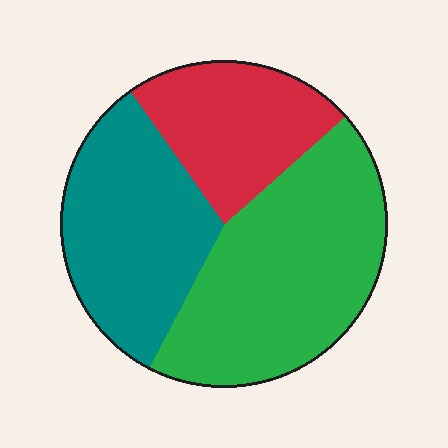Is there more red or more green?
Green.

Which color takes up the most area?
Green, at roughly 45%.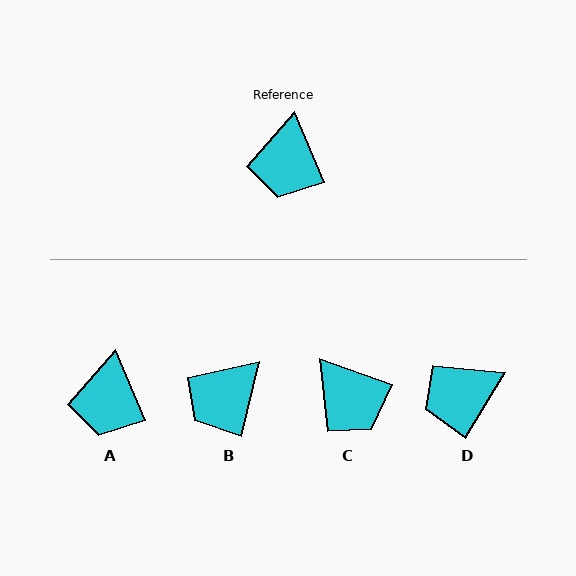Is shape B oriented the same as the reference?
No, it is off by about 36 degrees.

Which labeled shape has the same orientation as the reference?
A.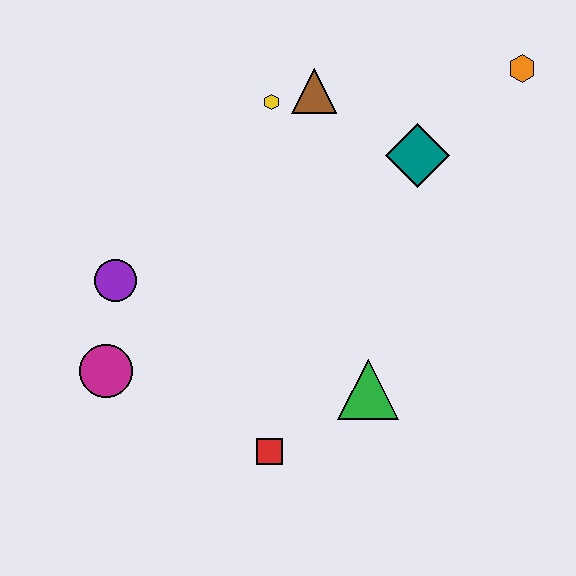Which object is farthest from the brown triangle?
The red square is farthest from the brown triangle.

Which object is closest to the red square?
The green triangle is closest to the red square.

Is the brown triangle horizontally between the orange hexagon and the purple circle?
Yes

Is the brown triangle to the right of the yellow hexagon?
Yes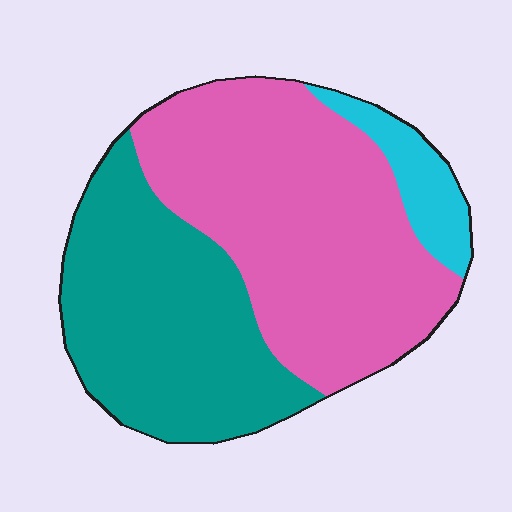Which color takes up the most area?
Pink, at roughly 50%.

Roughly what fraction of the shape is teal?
Teal takes up about two fifths (2/5) of the shape.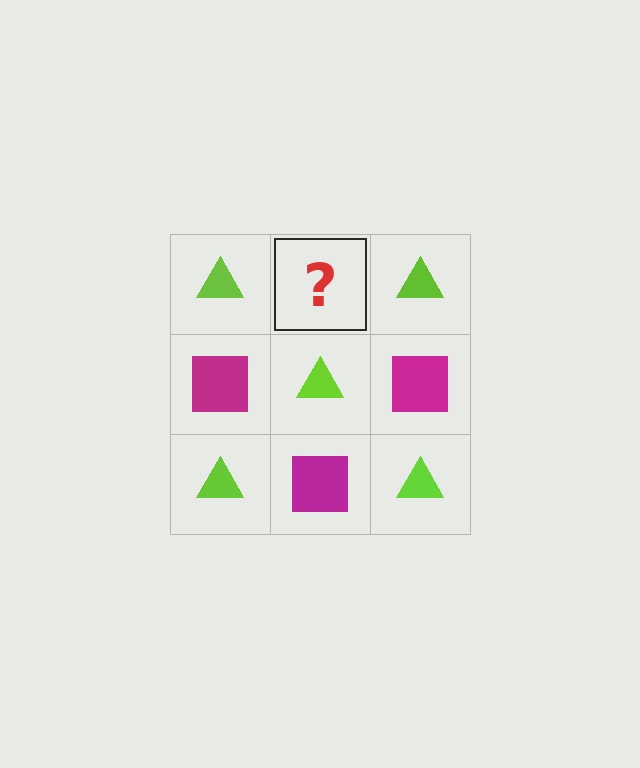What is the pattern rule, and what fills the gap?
The rule is that it alternates lime triangle and magenta square in a checkerboard pattern. The gap should be filled with a magenta square.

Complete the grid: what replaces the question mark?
The question mark should be replaced with a magenta square.